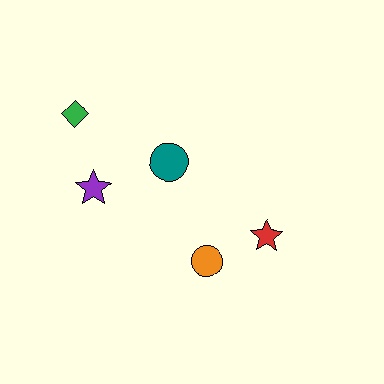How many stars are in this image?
There are 2 stars.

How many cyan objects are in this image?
There are no cyan objects.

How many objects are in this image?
There are 5 objects.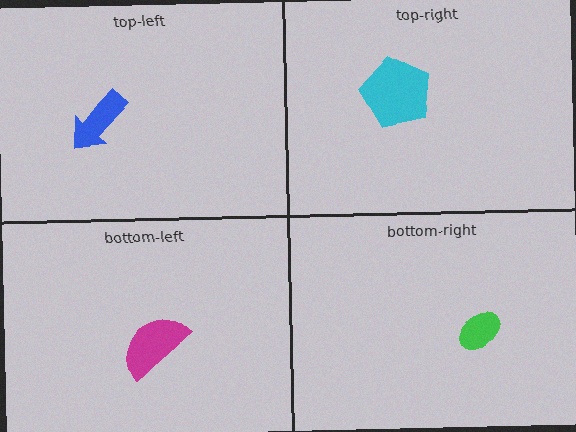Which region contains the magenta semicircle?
The bottom-left region.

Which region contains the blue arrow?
The top-left region.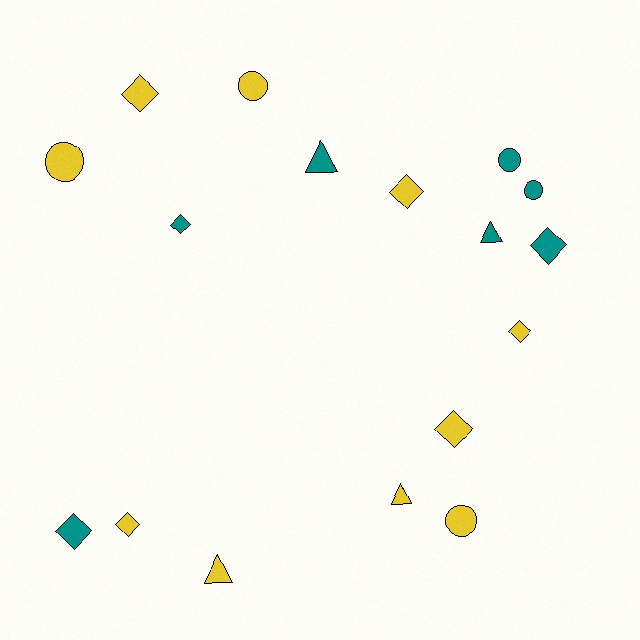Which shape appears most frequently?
Diamond, with 8 objects.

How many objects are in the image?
There are 17 objects.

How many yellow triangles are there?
There are 2 yellow triangles.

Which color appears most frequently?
Yellow, with 10 objects.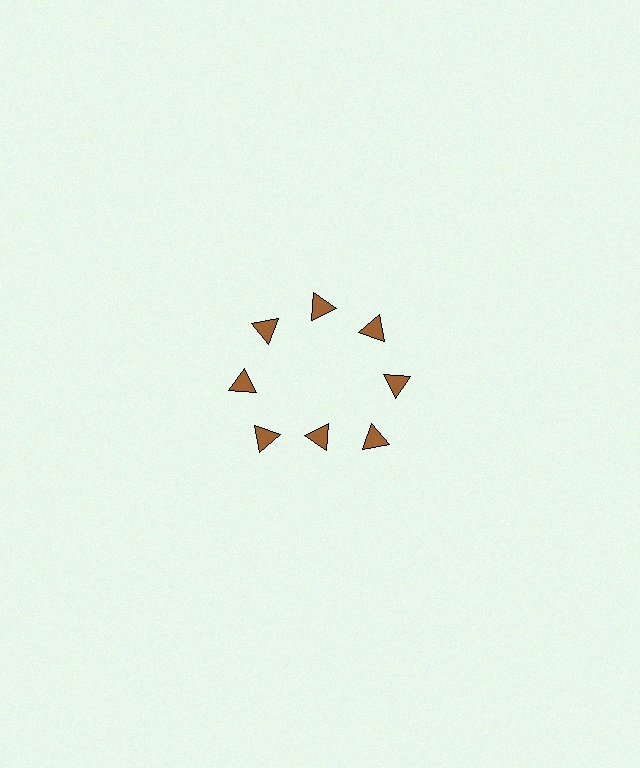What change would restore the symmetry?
The symmetry would be restored by moving it outward, back onto the ring so that all 8 triangles sit at equal angles and equal distance from the center.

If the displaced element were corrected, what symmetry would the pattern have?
It would have 8-fold rotational symmetry — the pattern would map onto itself every 45 degrees.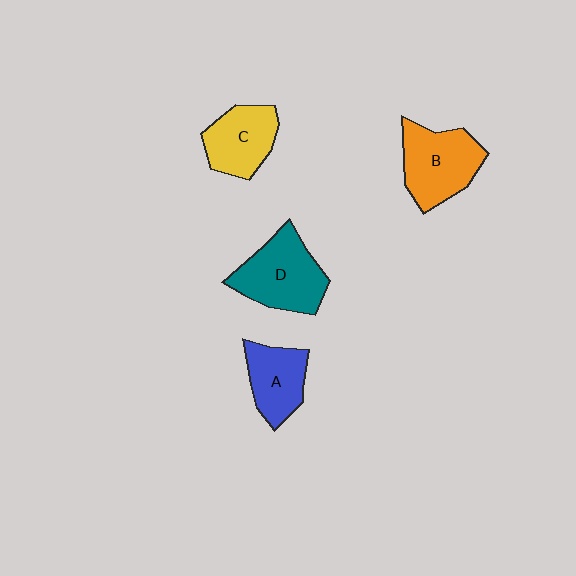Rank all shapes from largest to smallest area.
From largest to smallest: D (teal), B (orange), C (yellow), A (blue).